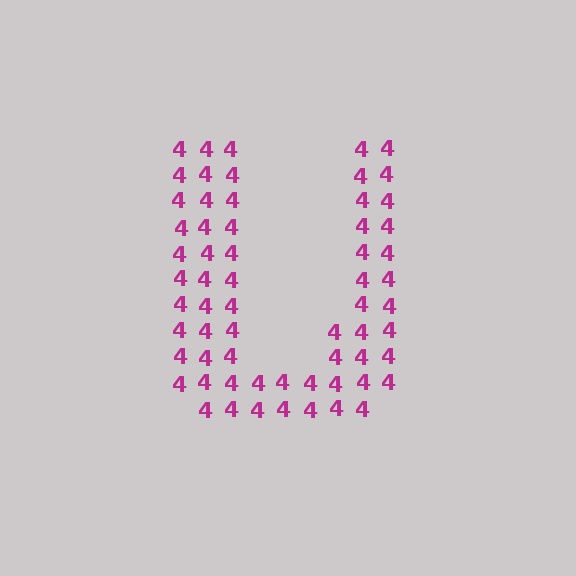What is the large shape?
The large shape is the letter U.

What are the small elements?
The small elements are digit 4's.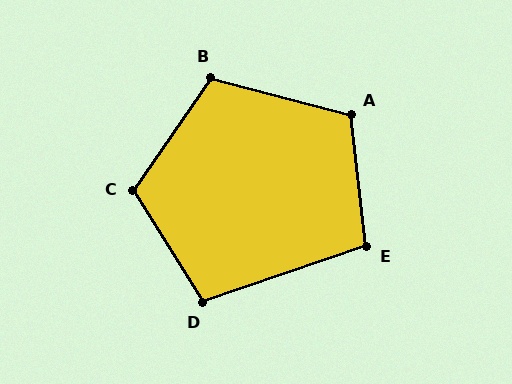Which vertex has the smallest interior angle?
E, at approximately 103 degrees.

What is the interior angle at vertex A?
Approximately 111 degrees (obtuse).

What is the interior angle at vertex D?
Approximately 103 degrees (obtuse).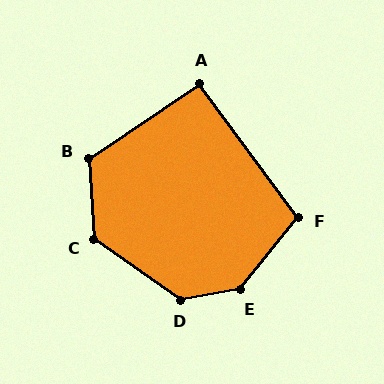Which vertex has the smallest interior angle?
A, at approximately 92 degrees.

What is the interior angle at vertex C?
Approximately 129 degrees (obtuse).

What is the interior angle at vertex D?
Approximately 135 degrees (obtuse).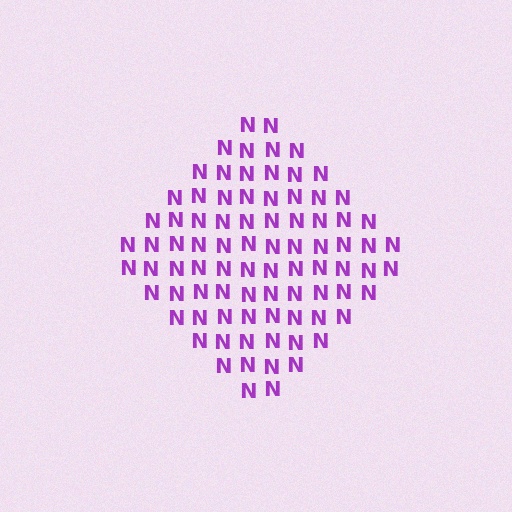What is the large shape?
The large shape is a diamond.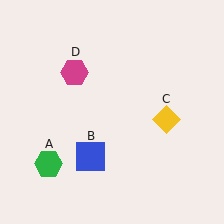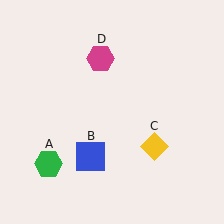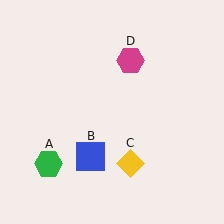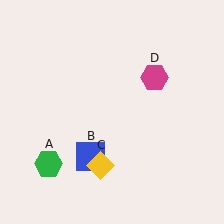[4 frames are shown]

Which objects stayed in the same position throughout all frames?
Green hexagon (object A) and blue square (object B) remained stationary.